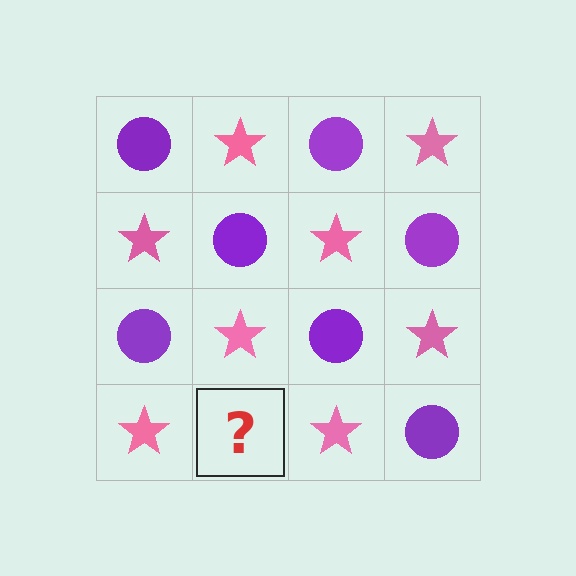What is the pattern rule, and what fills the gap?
The rule is that it alternates purple circle and pink star in a checkerboard pattern. The gap should be filled with a purple circle.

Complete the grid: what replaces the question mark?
The question mark should be replaced with a purple circle.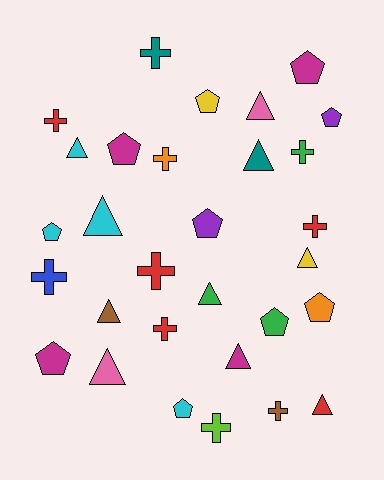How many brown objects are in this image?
There are 2 brown objects.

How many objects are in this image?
There are 30 objects.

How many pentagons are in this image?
There are 10 pentagons.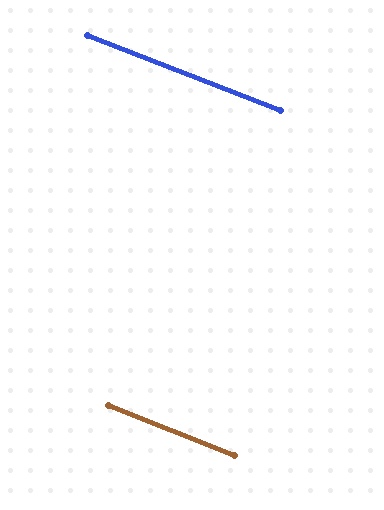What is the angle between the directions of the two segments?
Approximately 1 degree.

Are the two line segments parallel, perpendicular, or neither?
Parallel — their directions differ by only 0.6°.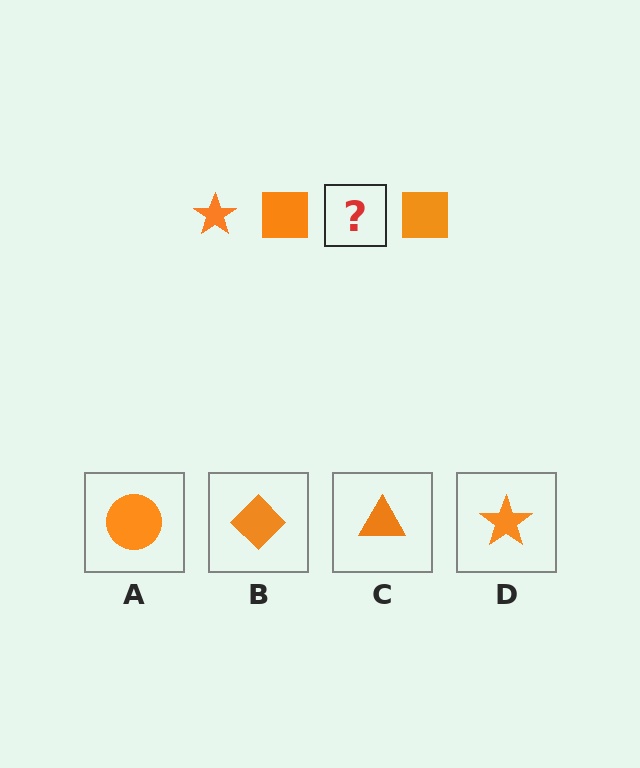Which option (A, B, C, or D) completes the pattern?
D.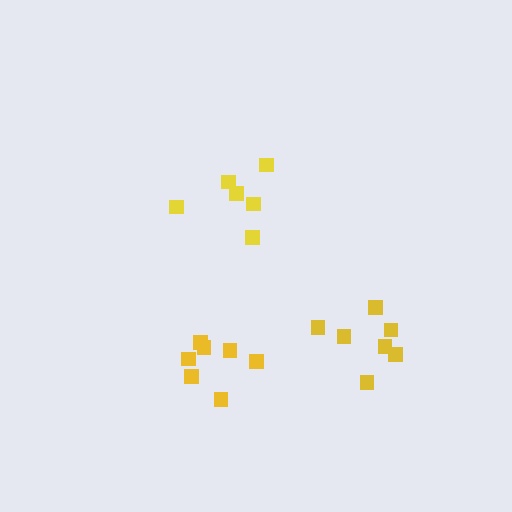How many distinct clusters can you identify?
There are 3 distinct clusters.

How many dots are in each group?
Group 1: 7 dots, Group 2: 6 dots, Group 3: 7 dots (20 total).